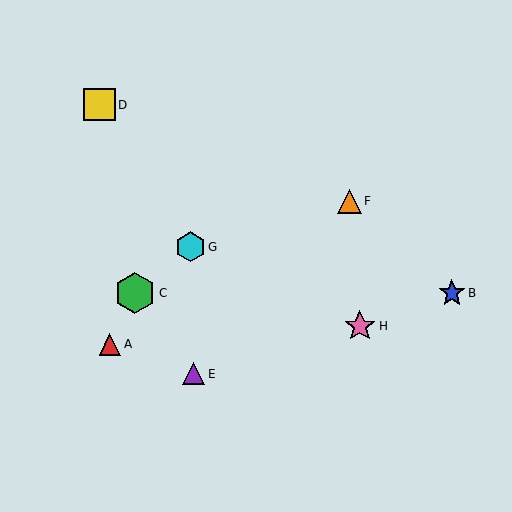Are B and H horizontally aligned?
No, B is at y≈293 and H is at y≈326.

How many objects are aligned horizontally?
2 objects (B, C) are aligned horizontally.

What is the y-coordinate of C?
Object C is at y≈293.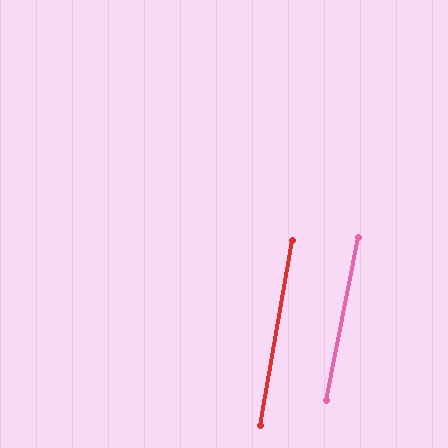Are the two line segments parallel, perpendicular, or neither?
Parallel — their directions differ by only 1.2°.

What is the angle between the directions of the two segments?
Approximately 1 degree.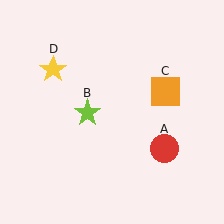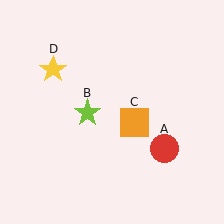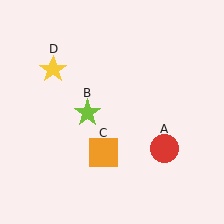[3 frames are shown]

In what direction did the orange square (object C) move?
The orange square (object C) moved down and to the left.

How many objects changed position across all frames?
1 object changed position: orange square (object C).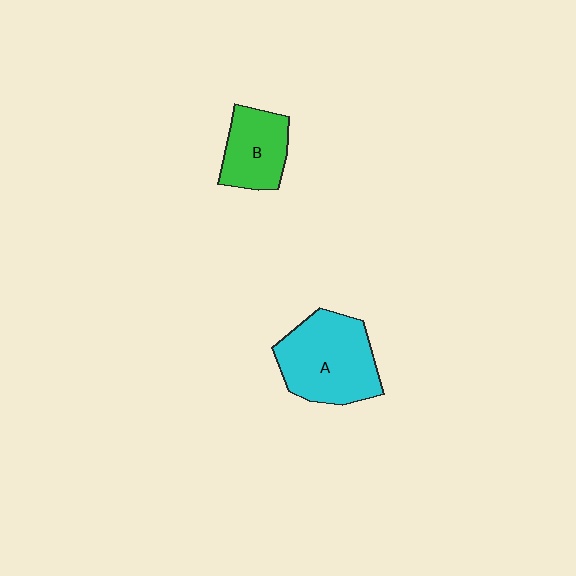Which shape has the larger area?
Shape A (cyan).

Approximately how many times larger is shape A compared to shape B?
Approximately 1.6 times.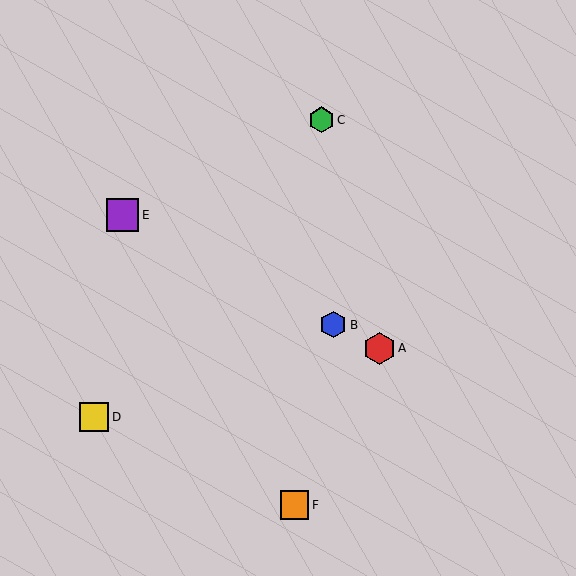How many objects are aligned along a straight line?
3 objects (A, B, E) are aligned along a straight line.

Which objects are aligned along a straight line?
Objects A, B, E are aligned along a straight line.